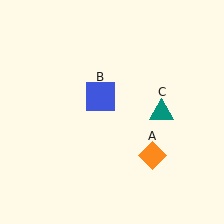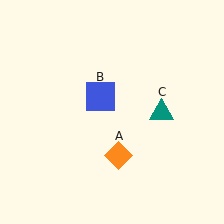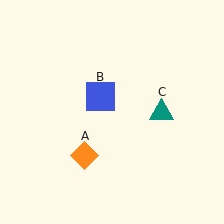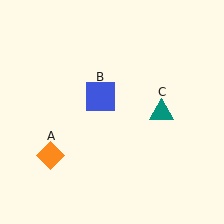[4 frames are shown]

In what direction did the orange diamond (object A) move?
The orange diamond (object A) moved left.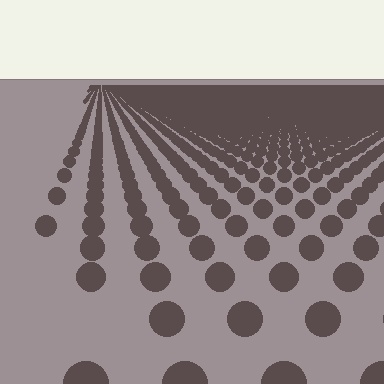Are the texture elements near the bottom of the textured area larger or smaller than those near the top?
Larger. Near the bottom, elements are closer to the viewer and appear at a bigger on-screen size.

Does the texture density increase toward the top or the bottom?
Density increases toward the top.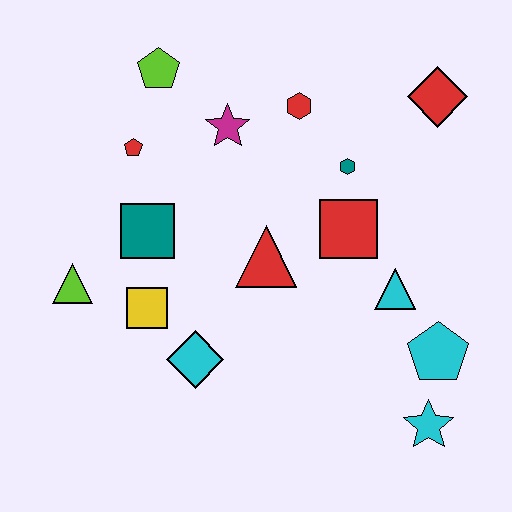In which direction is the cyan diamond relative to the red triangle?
The cyan diamond is below the red triangle.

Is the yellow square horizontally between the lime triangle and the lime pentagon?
Yes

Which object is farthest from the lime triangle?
The red diamond is farthest from the lime triangle.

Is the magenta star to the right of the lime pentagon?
Yes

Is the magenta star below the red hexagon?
Yes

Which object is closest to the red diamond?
The teal hexagon is closest to the red diamond.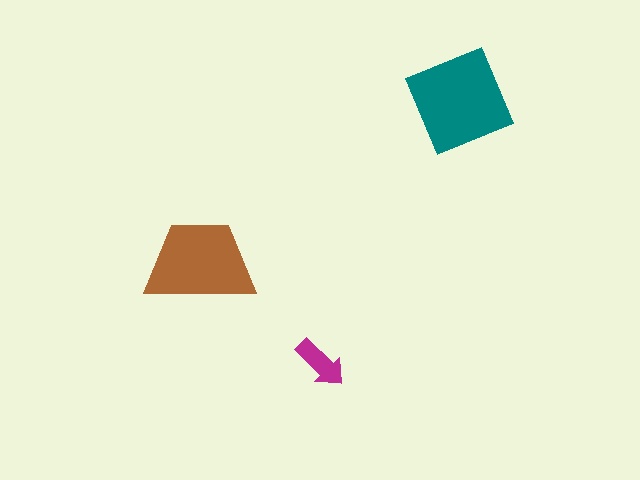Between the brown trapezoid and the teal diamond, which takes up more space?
The teal diamond.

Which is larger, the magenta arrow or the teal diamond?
The teal diamond.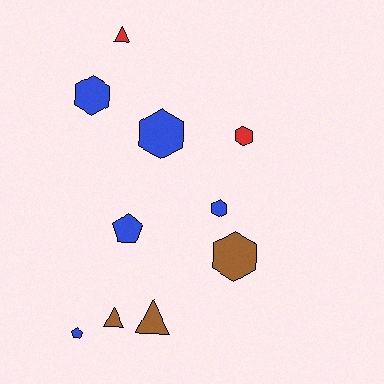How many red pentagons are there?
There are no red pentagons.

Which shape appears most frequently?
Hexagon, with 5 objects.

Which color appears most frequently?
Blue, with 5 objects.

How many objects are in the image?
There are 10 objects.